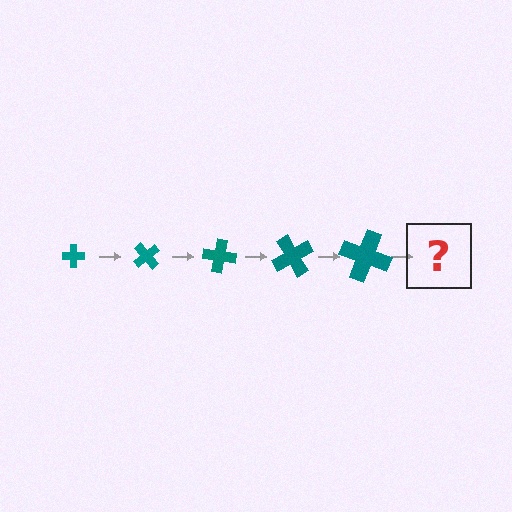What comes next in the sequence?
The next element should be a cross, larger than the previous one and rotated 250 degrees from the start.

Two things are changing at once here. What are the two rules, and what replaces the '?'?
The two rules are that the cross grows larger each step and it rotates 50 degrees each step. The '?' should be a cross, larger than the previous one and rotated 250 degrees from the start.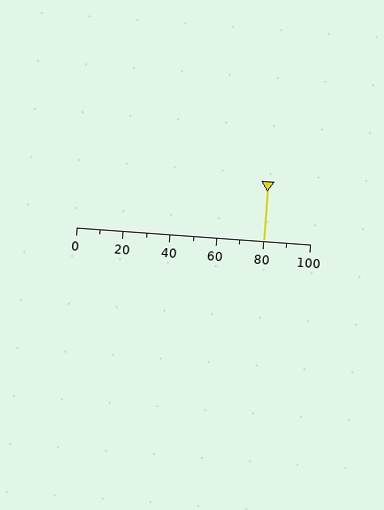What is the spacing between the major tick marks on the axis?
The major ticks are spaced 20 apart.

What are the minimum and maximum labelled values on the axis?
The axis runs from 0 to 100.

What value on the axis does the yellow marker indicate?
The marker indicates approximately 80.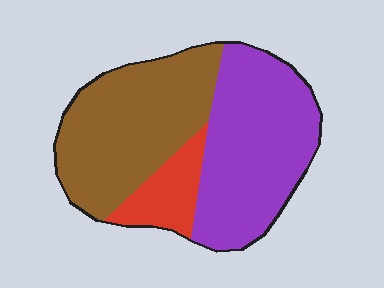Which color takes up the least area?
Red, at roughly 10%.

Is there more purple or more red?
Purple.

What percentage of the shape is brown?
Brown takes up about two fifths (2/5) of the shape.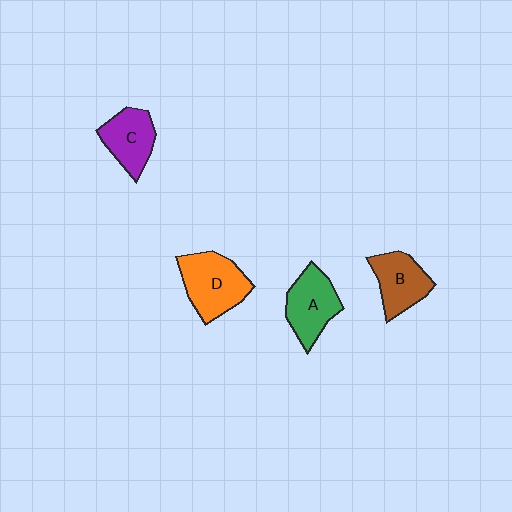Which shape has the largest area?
Shape D (orange).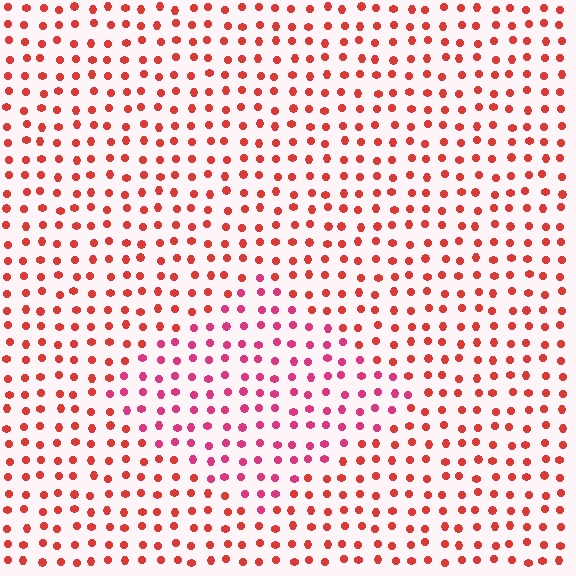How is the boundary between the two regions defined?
The boundary is defined purely by a slight shift in hue (about 28 degrees). Spacing, size, and orientation are identical on both sides.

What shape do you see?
I see a diamond.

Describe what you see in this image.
The image is filled with small red elements in a uniform arrangement. A diamond-shaped region is visible where the elements are tinted to a slightly different hue, forming a subtle color boundary.